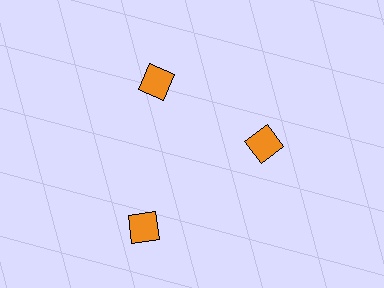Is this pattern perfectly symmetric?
No. The 3 orange squares are arranged in a ring, but one element near the 7 o'clock position is pushed outward from the center, breaking the 3-fold rotational symmetry.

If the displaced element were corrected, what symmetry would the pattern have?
It would have 3-fold rotational symmetry — the pattern would map onto itself every 120 degrees.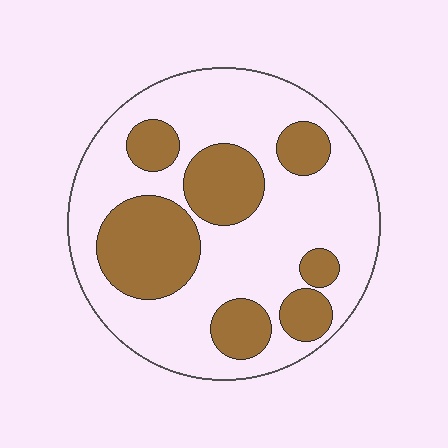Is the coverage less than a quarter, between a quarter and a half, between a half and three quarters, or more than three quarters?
Between a quarter and a half.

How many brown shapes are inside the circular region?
7.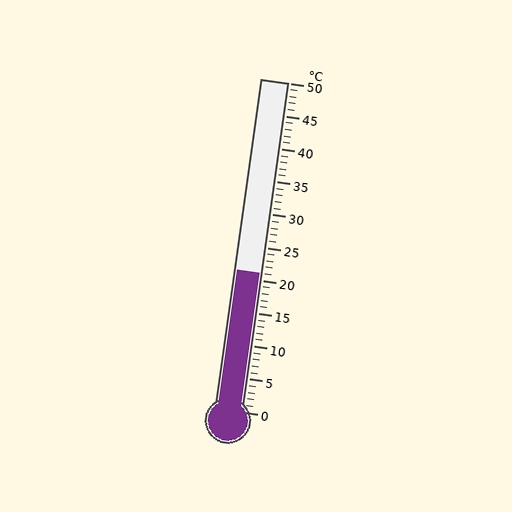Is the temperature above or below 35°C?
The temperature is below 35°C.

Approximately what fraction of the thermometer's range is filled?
The thermometer is filled to approximately 40% of its range.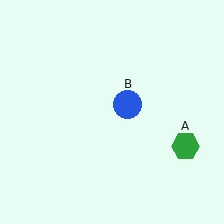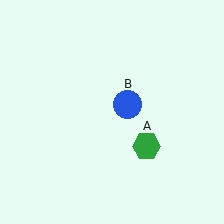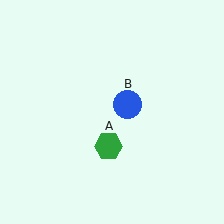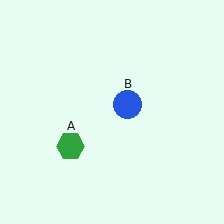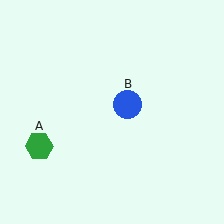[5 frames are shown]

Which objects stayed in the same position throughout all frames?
Blue circle (object B) remained stationary.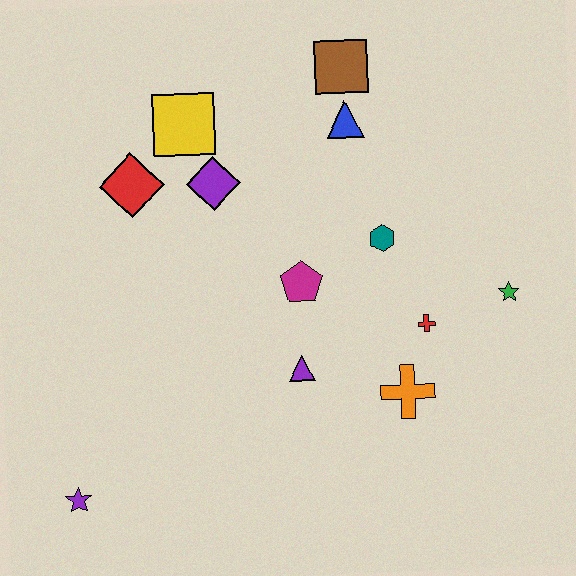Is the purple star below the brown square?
Yes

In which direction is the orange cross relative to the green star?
The orange cross is to the left of the green star.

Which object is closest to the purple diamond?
The yellow square is closest to the purple diamond.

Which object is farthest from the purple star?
The brown square is farthest from the purple star.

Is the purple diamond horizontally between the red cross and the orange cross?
No